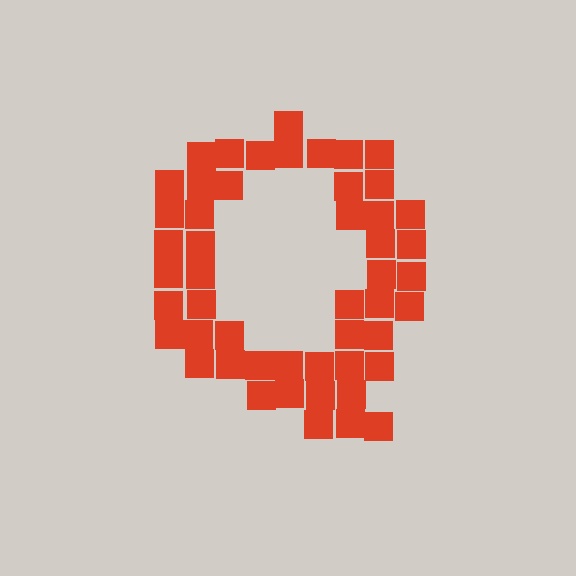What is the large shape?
The large shape is the letter Q.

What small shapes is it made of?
It is made of small squares.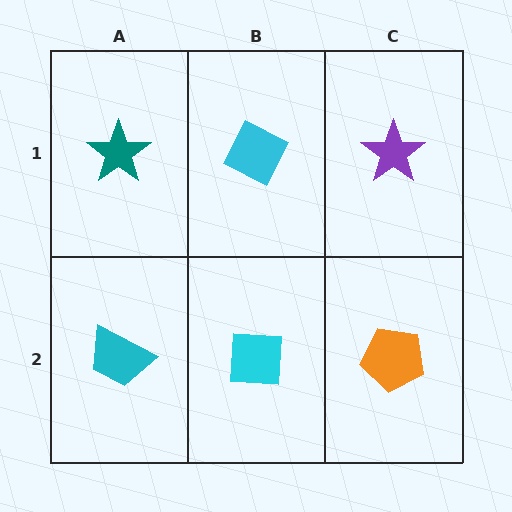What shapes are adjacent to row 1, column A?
A cyan trapezoid (row 2, column A), a cyan diamond (row 1, column B).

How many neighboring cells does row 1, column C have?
2.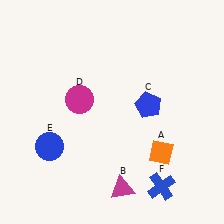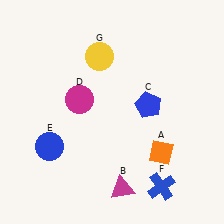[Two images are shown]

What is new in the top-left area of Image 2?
A yellow circle (G) was added in the top-left area of Image 2.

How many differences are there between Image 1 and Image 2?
There is 1 difference between the two images.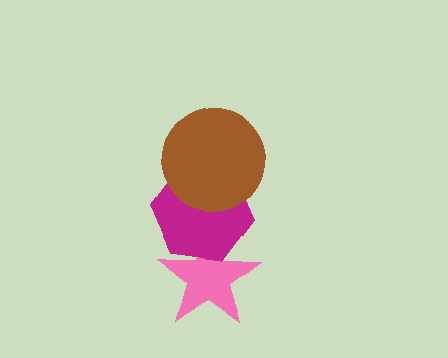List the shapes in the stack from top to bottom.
From top to bottom: the brown circle, the magenta hexagon, the pink star.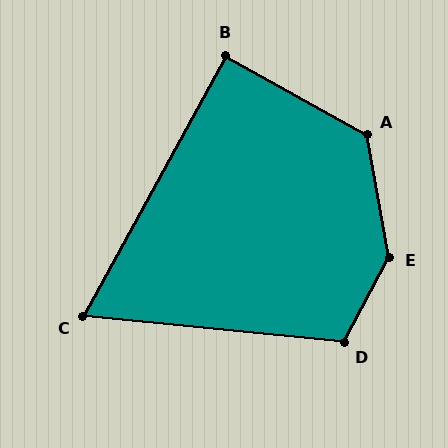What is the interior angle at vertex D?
Approximately 112 degrees (obtuse).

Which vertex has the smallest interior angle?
C, at approximately 67 degrees.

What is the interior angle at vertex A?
Approximately 130 degrees (obtuse).